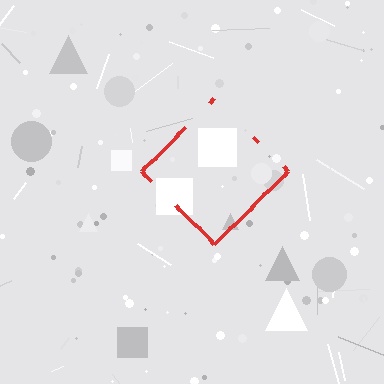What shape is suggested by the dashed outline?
The dashed outline suggests a diamond.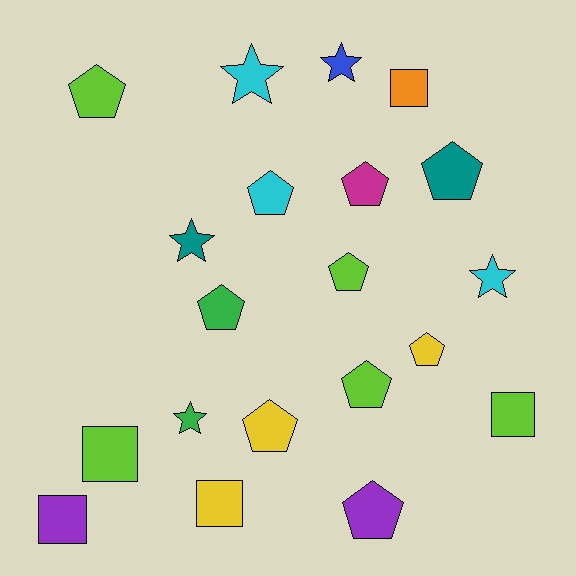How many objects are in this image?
There are 20 objects.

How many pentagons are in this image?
There are 10 pentagons.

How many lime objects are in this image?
There are 5 lime objects.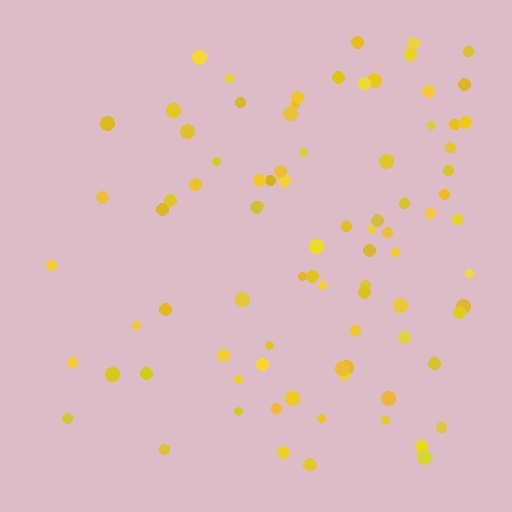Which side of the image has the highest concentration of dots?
The right.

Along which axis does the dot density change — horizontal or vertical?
Horizontal.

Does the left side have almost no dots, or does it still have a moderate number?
Still a moderate number, just noticeably fewer than the right.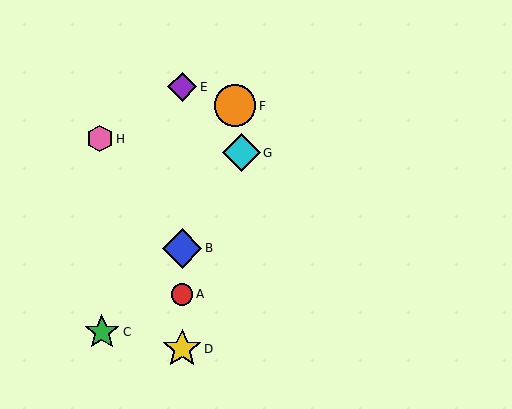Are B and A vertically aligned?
Yes, both are at x≈182.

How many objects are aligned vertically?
4 objects (A, B, D, E) are aligned vertically.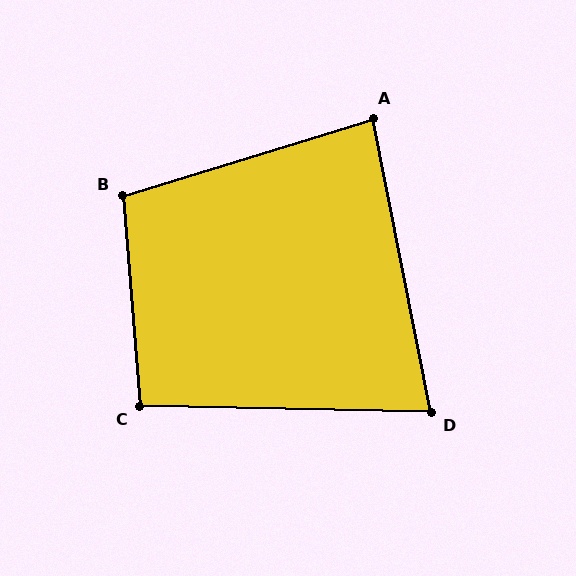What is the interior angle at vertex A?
Approximately 84 degrees (acute).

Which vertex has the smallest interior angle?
D, at approximately 78 degrees.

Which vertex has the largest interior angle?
B, at approximately 102 degrees.